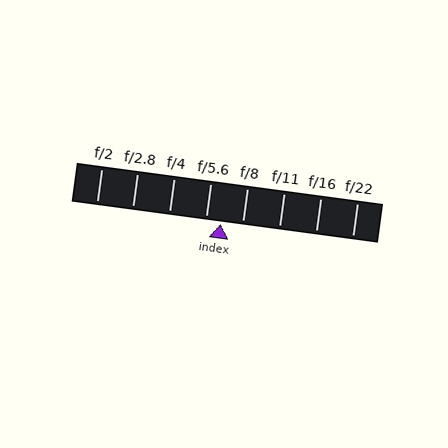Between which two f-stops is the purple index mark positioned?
The index mark is between f/5.6 and f/8.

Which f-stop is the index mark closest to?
The index mark is closest to f/5.6.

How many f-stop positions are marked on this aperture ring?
There are 8 f-stop positions marked.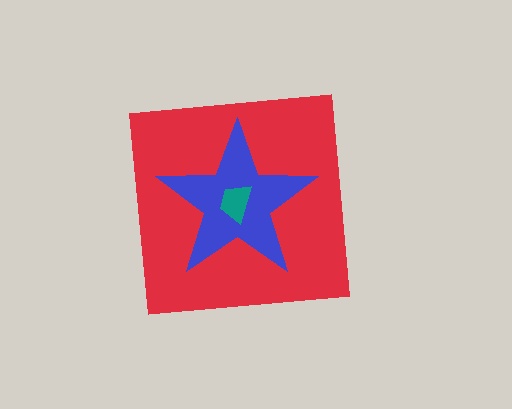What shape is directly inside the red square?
The blue star.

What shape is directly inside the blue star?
The teal trapezoid.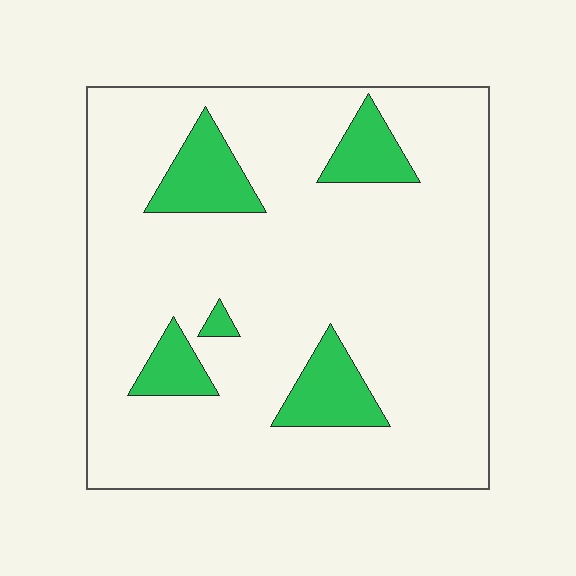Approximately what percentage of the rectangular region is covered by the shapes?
Approximately 15%.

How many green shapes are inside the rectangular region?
5.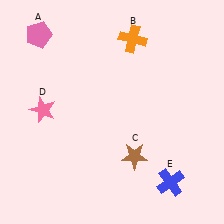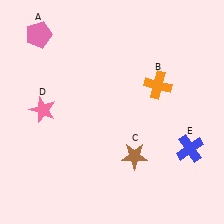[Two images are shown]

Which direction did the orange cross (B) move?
The orange cross (B) moved down.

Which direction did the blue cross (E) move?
The blue cross (E) moved up.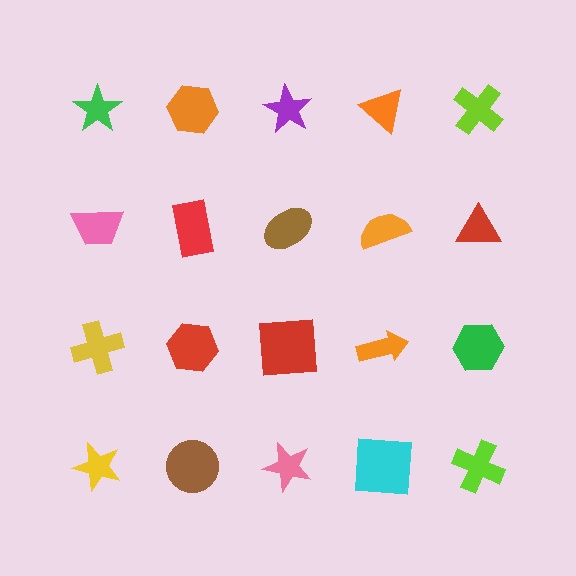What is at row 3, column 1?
A yellow cross.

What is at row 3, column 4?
An orange arrow.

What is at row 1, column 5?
A lime cross.